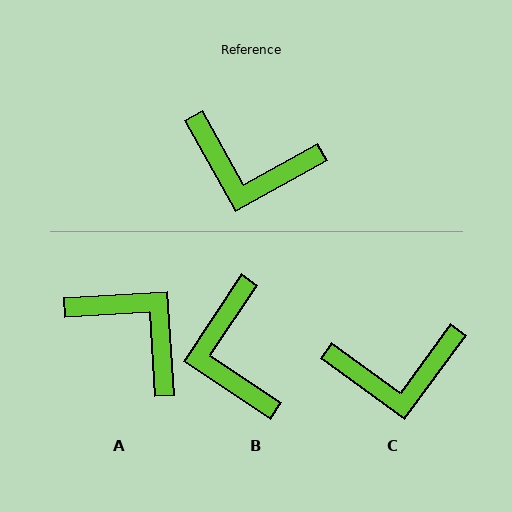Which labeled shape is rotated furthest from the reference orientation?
A, about 154 degrees away.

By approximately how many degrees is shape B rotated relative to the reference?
Approximately 63 degrees clockwise.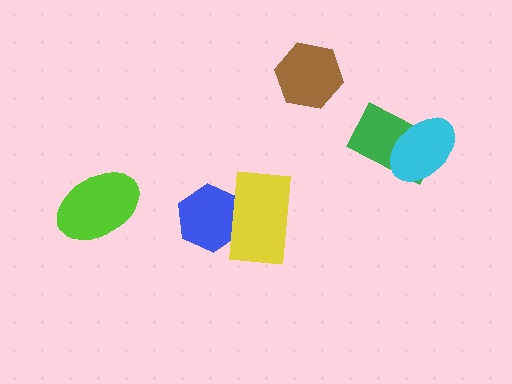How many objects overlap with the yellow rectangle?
1 object overlaps with the yellow rectangle.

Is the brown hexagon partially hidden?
No, no other shape covers it.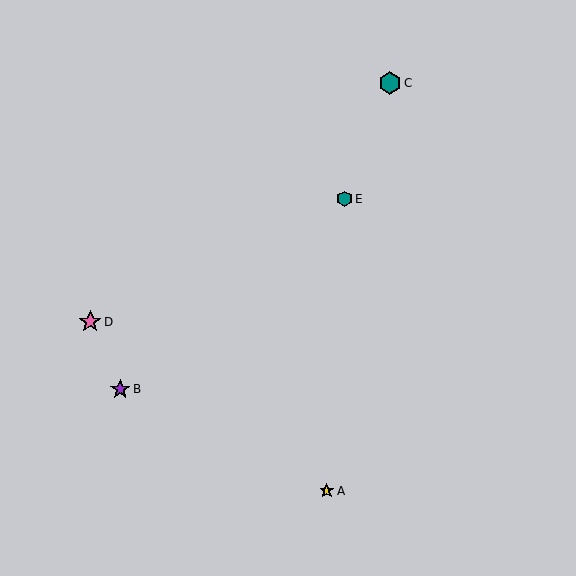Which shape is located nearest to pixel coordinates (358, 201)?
The teal hexagon (labeled E) at (345, 199) is nearest to that location.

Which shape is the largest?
The teal hexagon (labeled C) is the largest.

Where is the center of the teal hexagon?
The center of the teal hexagon is at (345, 199).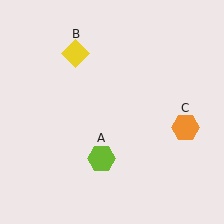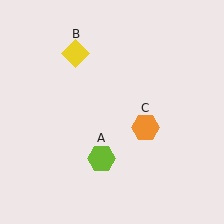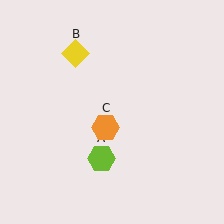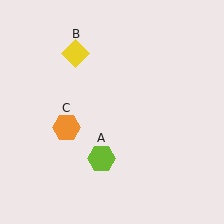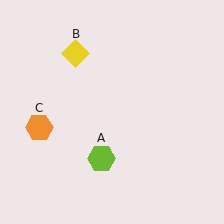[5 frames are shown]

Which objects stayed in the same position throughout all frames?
Lime hexagon (object A) and yellow diamond (object B) remained stationary.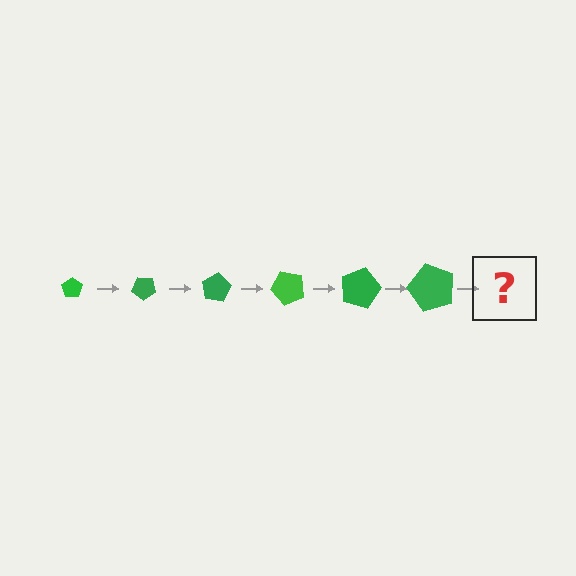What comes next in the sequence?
The next element should be a pentagon, larger than the previous one and rotated 240 degrees from the start.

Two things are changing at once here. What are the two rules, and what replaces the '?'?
The two rules are that the pentagon grows larger each step and it rotates 40 degrees each step. The '?' should be a pentagon, larger than the previous one and rotated 240 degrees from the start.